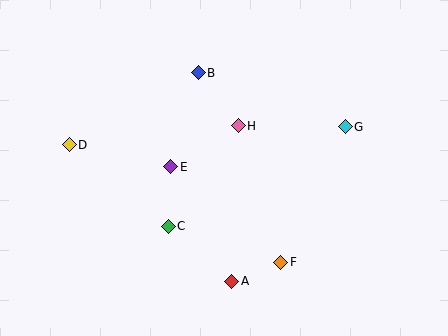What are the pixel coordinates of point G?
Point G is at (345, 127).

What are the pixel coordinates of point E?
Point E is at (171, 167).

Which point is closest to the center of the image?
Point H at (238, 126) is closest to the center.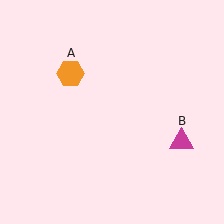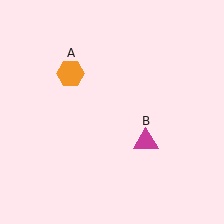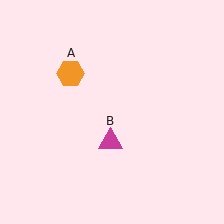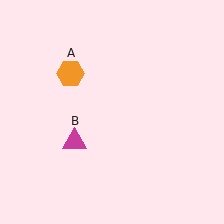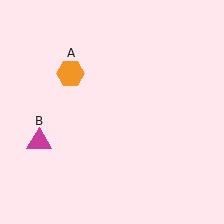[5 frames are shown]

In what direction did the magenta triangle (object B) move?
The magenta triangle (object B) moved left.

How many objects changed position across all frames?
1 object changed position: magenta triangle (object B).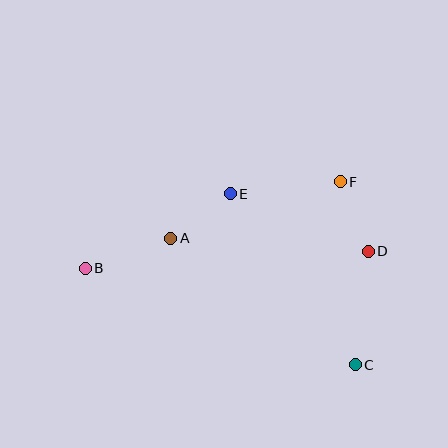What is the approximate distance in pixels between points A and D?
The distance between A and D is approximately 198 pixels.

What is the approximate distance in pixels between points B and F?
The distance between B and F is approximately 269 pixels.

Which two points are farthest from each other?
Points B and C are farthest from each other.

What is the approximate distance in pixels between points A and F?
The distance between A and F is approximately 179 pixels.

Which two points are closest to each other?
Points A and E are closest to each other.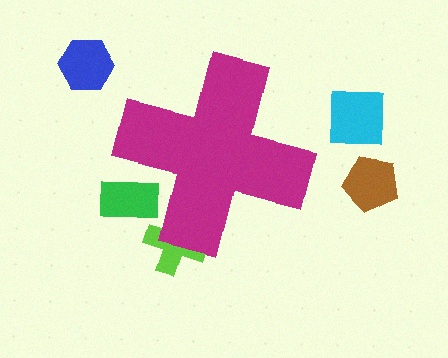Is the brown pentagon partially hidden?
No, the brown pentagon is fully visible.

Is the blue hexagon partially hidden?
No, the blue hexagon is fully visible.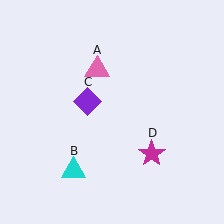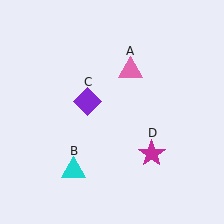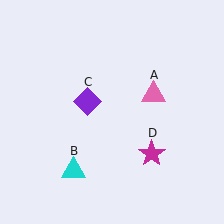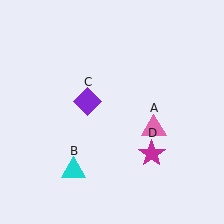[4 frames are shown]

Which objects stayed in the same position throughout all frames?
Cyan triangle (object B) and purple diamond (object C) and magenta star (object D) remained stationary.